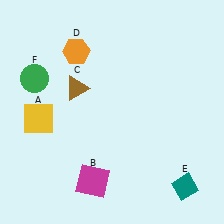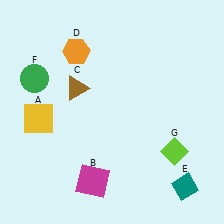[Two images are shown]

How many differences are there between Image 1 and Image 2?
There is 1 difference between the two images.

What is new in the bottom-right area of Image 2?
A lime diamond (G) was added in the bottom-right area of Image 2.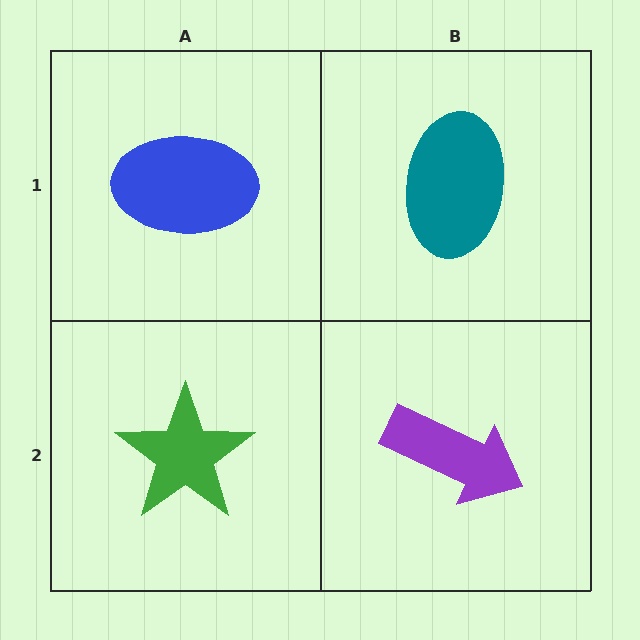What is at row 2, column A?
A green star.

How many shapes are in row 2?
2 shapes.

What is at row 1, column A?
A blue ellipse.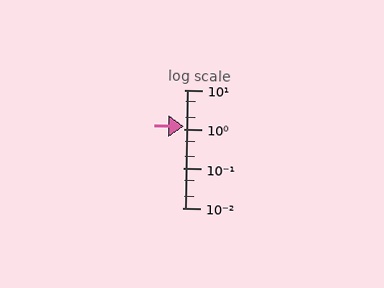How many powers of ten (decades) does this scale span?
The scale spans 3 decades, from 0.01 to 10.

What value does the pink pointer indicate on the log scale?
The pointer indicates approximately 1.2.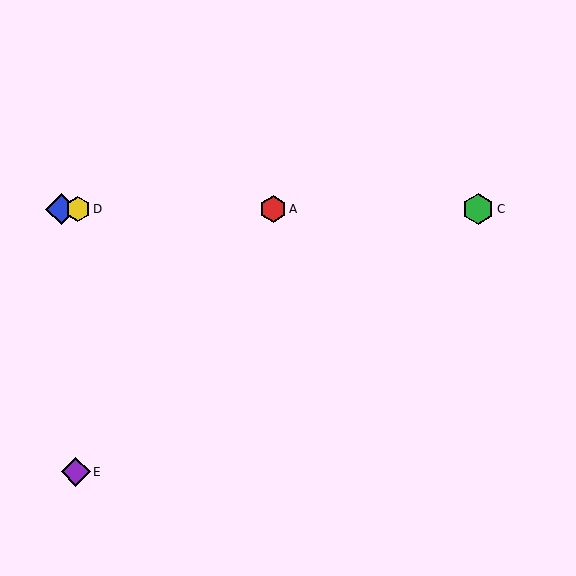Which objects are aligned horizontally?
Objects A, B, C, D are aligned horizontally.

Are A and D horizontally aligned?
Yes, both are at y≈209.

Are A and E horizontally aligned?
No, A is at y≈209 and E is at y≈472.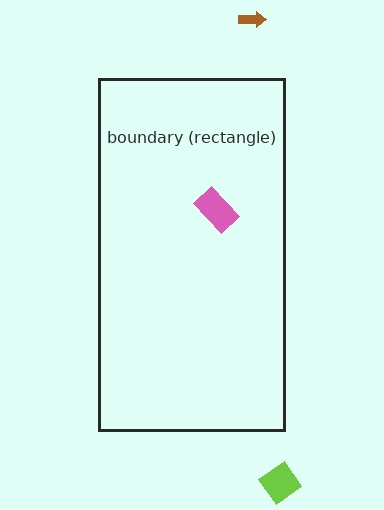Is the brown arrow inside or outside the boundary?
Outside.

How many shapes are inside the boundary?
1 inside, 2 outside.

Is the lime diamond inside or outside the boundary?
Outside.